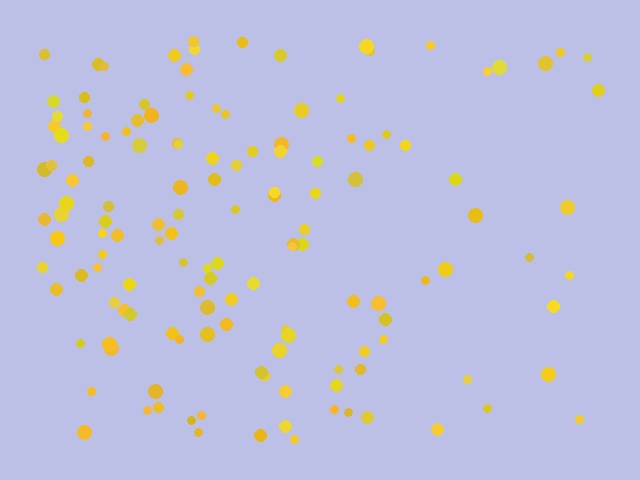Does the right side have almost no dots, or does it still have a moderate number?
Still a moderate number, just noticeably fewer than the left.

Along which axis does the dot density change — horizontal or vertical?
Horizontal.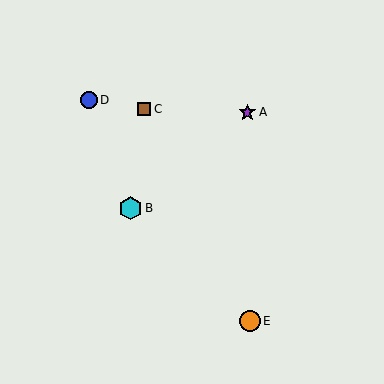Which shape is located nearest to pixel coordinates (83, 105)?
The blue circle (labeled D) at (89, 100) is nearest to that location.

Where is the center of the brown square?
The center of the brown square is at (144, 109).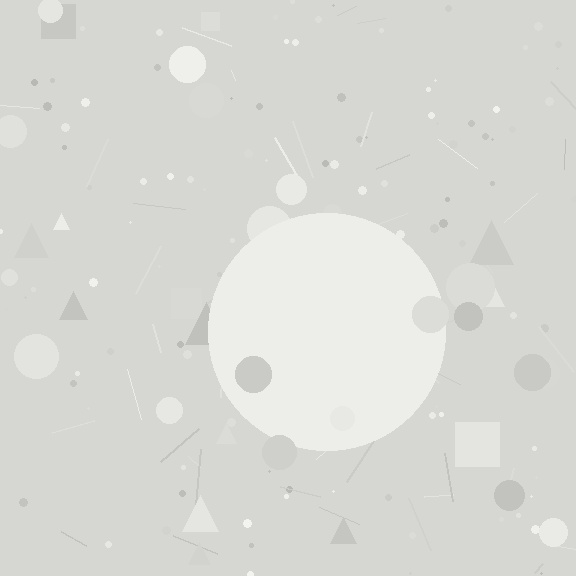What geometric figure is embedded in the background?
A circle is embedded in the background.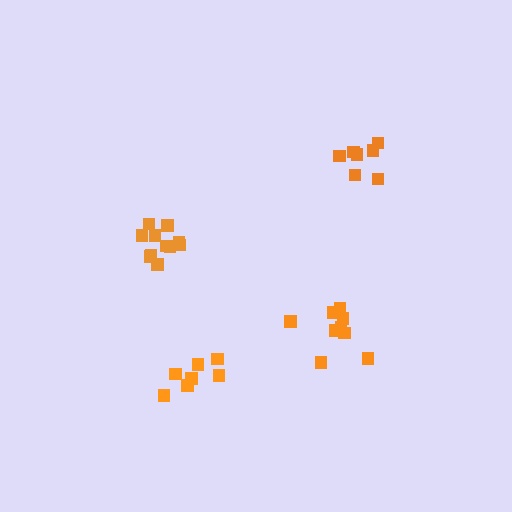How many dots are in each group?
Group 1: 7 dots, Group 2: 11 dots, Group 3: 9 dots, Group 4: 7 dots (34 total).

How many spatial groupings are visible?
There are 4 spatial groupings.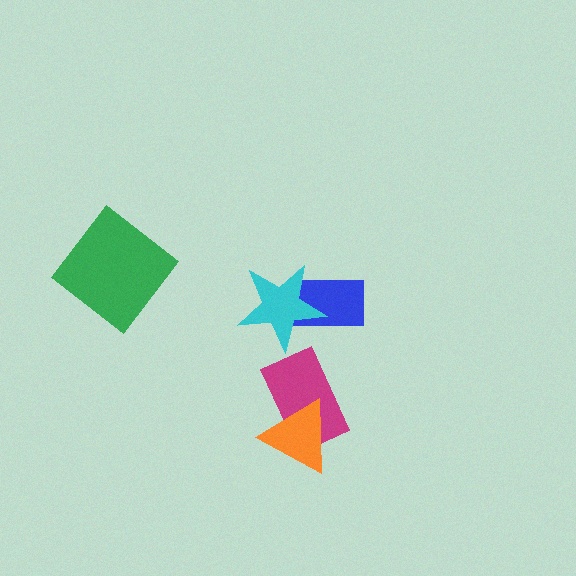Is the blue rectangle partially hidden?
Yes, it is partially covered by another shape.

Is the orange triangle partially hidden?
No, no other shape covers it.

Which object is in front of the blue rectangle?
The cyan star is in front of the blue rectangle.